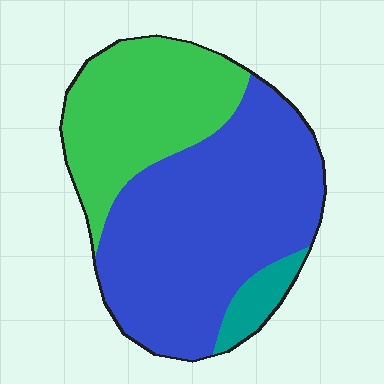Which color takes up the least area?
Teal, at roughly 5%.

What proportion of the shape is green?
Green takes up about one third (1/3) of the shape.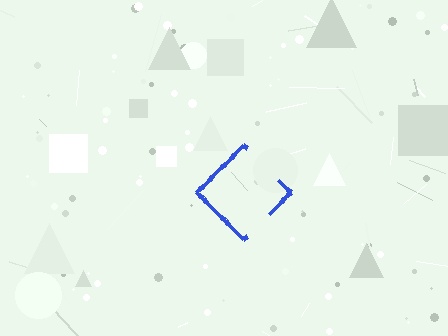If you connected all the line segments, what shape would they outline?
They would outline a diamond.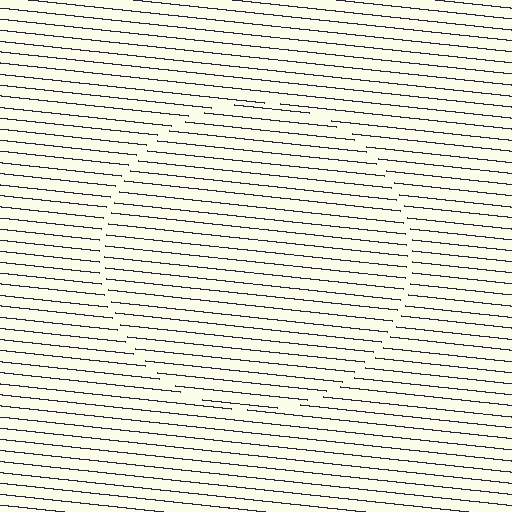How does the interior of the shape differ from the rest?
The interior of the shape contains the same grating, shifted by half a period — the contour is defined by the phase discontinuity where line-ends from the inner and outer gratings abut.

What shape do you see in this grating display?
An illusory circle. The interior of the shape contains the same grating, shifted by half a period — the contour is defined by the phase discontinuity where line-ends from the inner and outer gratings abut.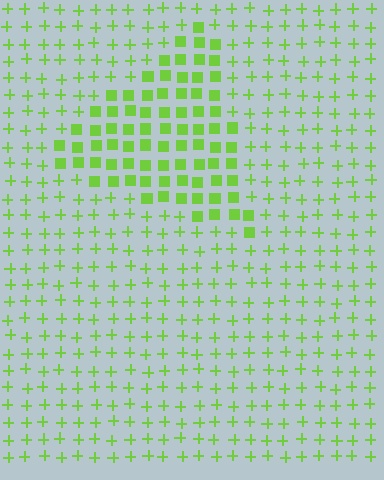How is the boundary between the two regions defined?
The boundary is defined by a change in element shape: squares inside vs. plus signs outside. All elements share the same color and spacing.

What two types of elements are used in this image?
The image uses squares inside the triangle region and plus signs outside it.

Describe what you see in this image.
The image is filled with small lime elements arranged in a uniform grid. A triangle-shaped region contains squares, while the surrounding area contains plus signs. The boundary is defined purely by the change in element shape.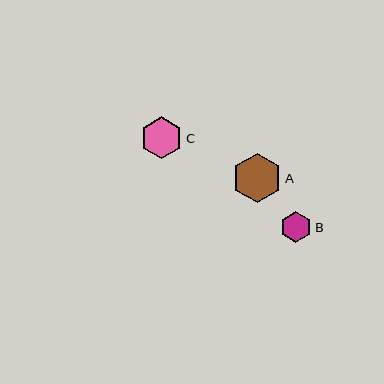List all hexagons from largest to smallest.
From largest to smallest: A, C, B.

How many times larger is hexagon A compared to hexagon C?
Hexagon A is approximately 1.2 times the size of hexagon C.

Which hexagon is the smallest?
Hexagon B is the smallest with a size of approximately 31 pixels.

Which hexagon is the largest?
Hexagon A is the largest with a size of approximately 50 pixels.